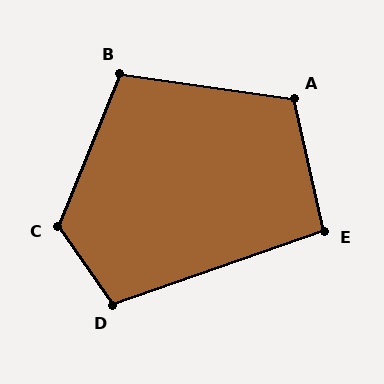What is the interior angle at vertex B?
Approximately 104 degrees (obtuse).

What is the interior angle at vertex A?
Approximately 111 degrees (obtuse).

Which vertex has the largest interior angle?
C, at approximately 123 degrees.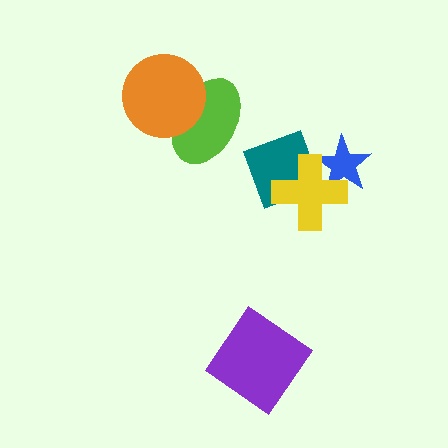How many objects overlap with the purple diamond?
0 objects overlap with the purple diamond.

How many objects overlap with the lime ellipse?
1 object overlaps with the lime ellipse.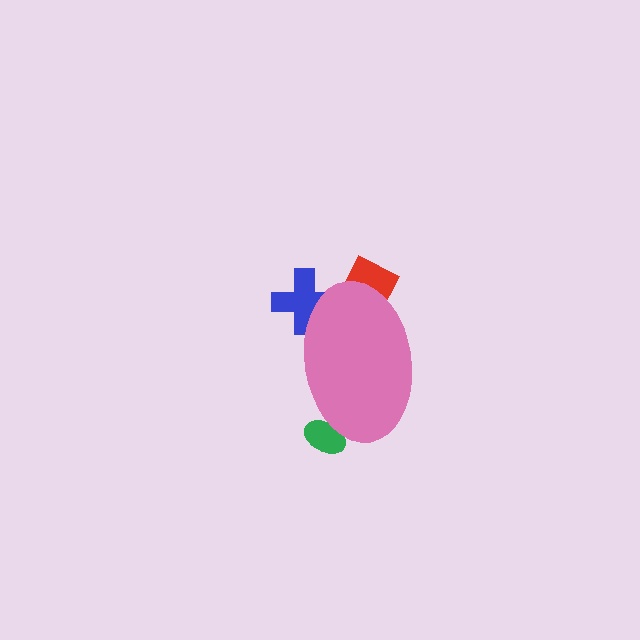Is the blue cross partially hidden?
Yes, the blue cross is partially hidden behind the pink ellipse.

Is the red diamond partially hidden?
Yes, the red diamond is partially hidden behind the pink ellipse.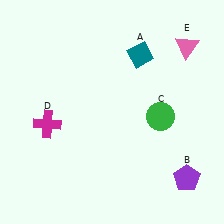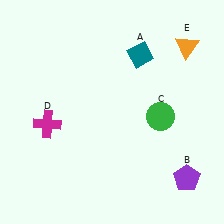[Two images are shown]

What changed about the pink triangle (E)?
In Image 1, E is pink. In Image 2, it changed to orange.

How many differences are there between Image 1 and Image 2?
There is 1 difference between the two images.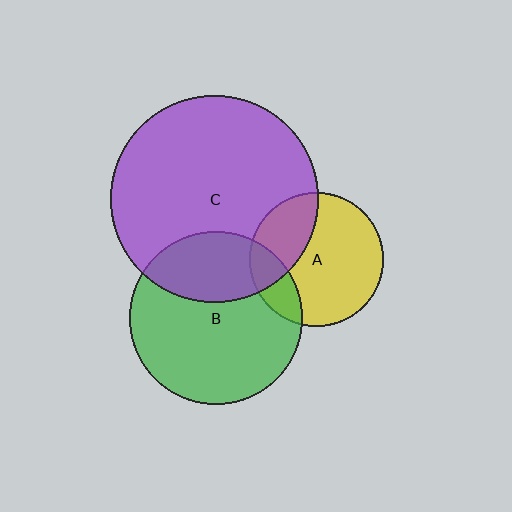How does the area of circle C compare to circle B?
Approximately 1.4 times.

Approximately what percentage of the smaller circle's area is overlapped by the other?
Approximately 30%.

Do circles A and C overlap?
Yes.